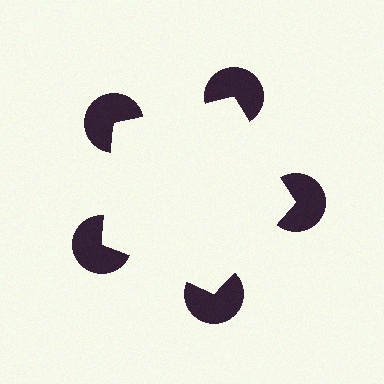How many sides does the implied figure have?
5 sides.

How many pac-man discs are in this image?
There are 5 — one at each vertex of the illusory pentagon.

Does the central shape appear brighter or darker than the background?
It typically appears slightly brighter than the background, even though no actual brightness change is drawn.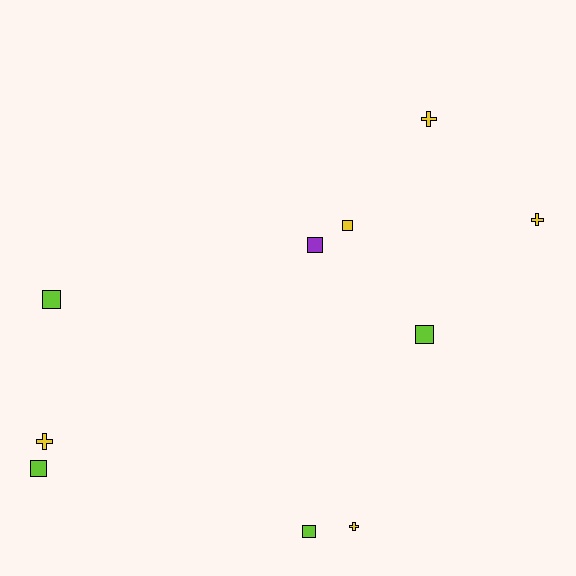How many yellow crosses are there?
There are 4 yellow crosses.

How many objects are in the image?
There are 10 objects.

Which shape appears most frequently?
Square, with 6 objects.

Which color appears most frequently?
Yellow, with 5 objects.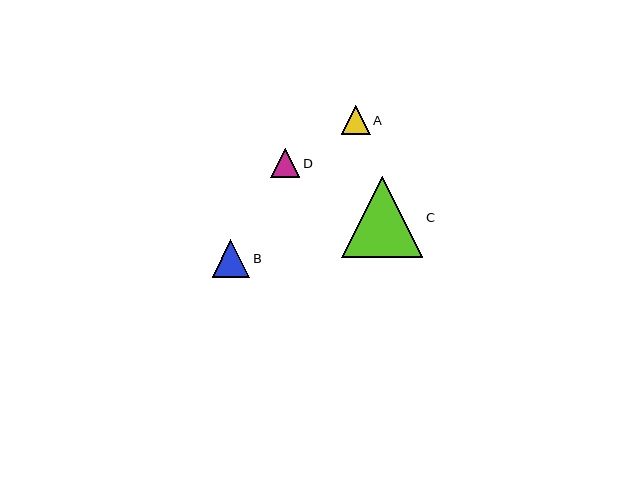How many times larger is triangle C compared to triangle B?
Triangle C is approximately 2.2 times the size of triangle B.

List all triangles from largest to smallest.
From largest to smallest: C, B, D, A.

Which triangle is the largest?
Triangle C is the largest with a size of approximately 81 pixels.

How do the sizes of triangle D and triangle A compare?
Triangle D and triangle A are approximately the same size.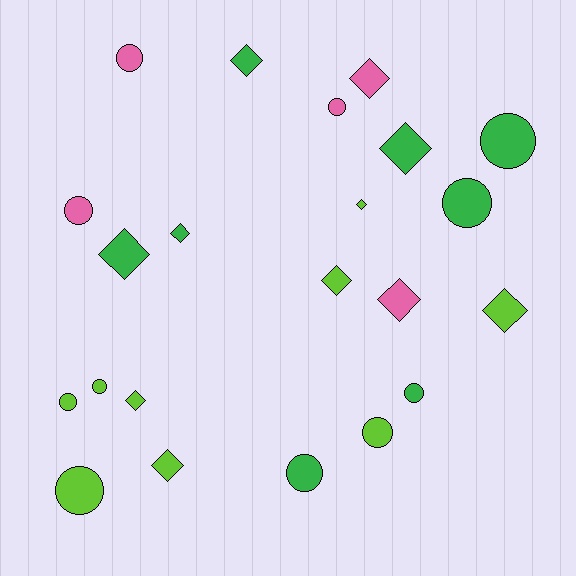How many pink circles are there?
There are 3 pink circles.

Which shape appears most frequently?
Circle, with 11 objects.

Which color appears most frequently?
Lime, with 9 objects.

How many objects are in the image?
There are 22 objects.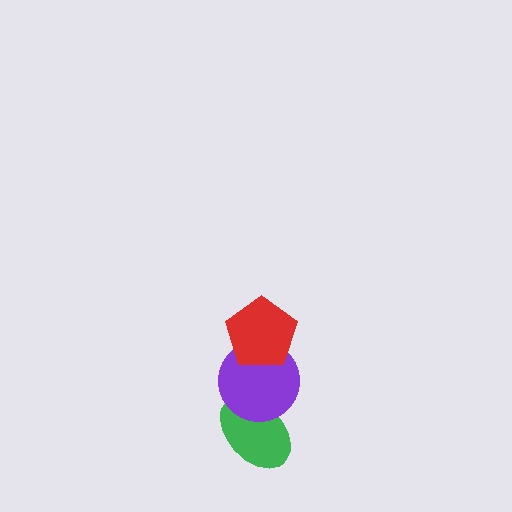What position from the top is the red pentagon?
The red pentagon is 1st from the top.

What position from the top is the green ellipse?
The green ellipse is 3rd from the top.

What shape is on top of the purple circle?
The red pentagon is on top of the purple circle.